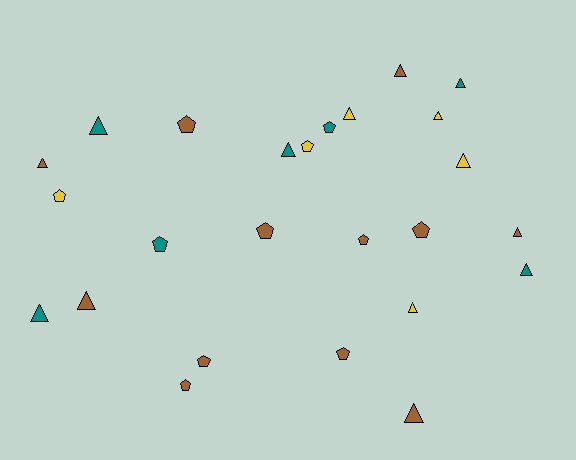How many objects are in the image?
There are 25 objects.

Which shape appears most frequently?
Triangle, with 14 objects.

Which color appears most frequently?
Brown, with 12 objects.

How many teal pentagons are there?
There are 2 teal pentagons.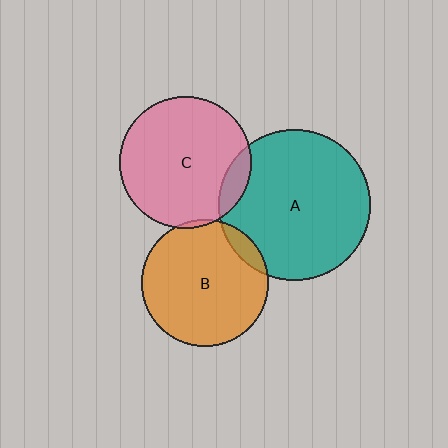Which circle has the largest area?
Circle A (teal).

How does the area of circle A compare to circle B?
Approximately 1.4 times.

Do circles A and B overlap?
Yes.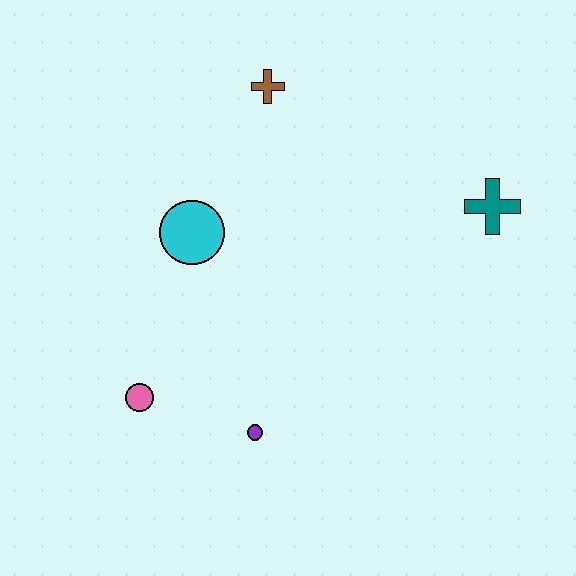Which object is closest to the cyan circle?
The brown cross is closest to the cyan circle.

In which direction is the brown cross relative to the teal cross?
The brown cross is to the left of the teal cross.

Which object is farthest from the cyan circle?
The teal cross is farthest from the cyan circle.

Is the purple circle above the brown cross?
No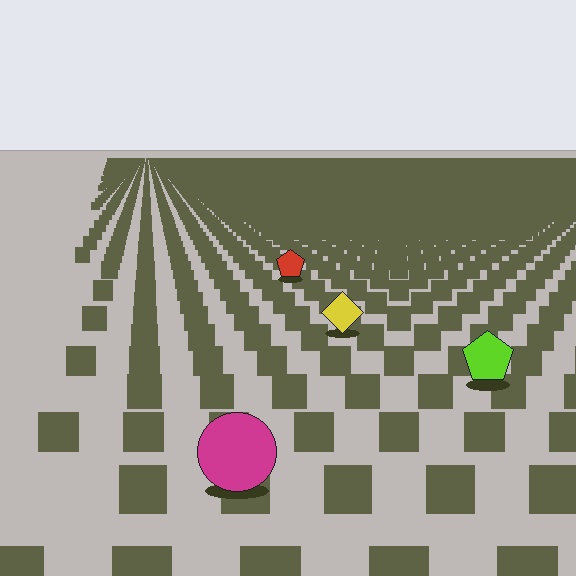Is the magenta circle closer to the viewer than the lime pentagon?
Yes. The magenta circle is closer — you can tell from the texture gradient: the ground texture is coarser near it.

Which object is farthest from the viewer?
The red pentagon is farthest from the viewer. It appears smaller and the ground texture around it is denser.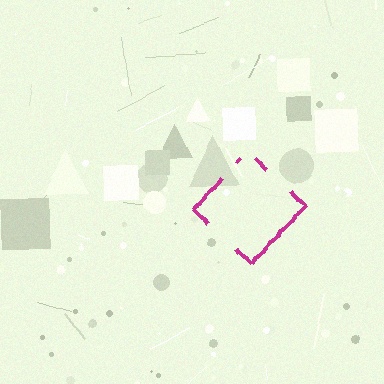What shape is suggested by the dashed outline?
The dashed outline suggests a diamond.